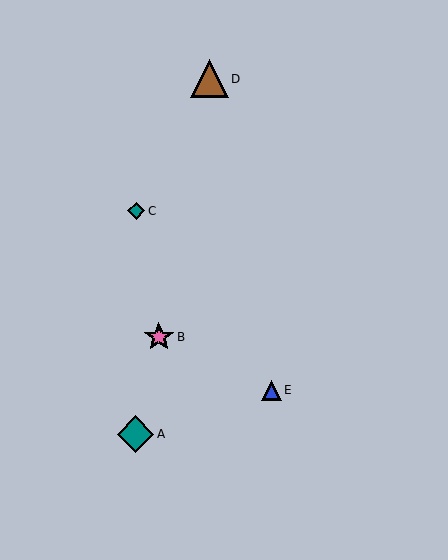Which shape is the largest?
The brown triangle (labeled D) is the largest.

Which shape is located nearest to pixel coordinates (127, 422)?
The teal diamond (labeled A) at (136, 434) is nearest to that location.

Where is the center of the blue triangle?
The center of the blue triangle is at (271, 390).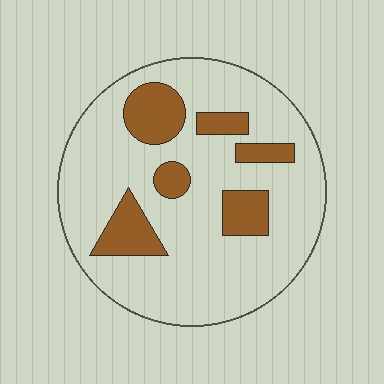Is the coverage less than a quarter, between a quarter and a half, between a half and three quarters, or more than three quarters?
Less than a quarter.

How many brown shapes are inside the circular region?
6.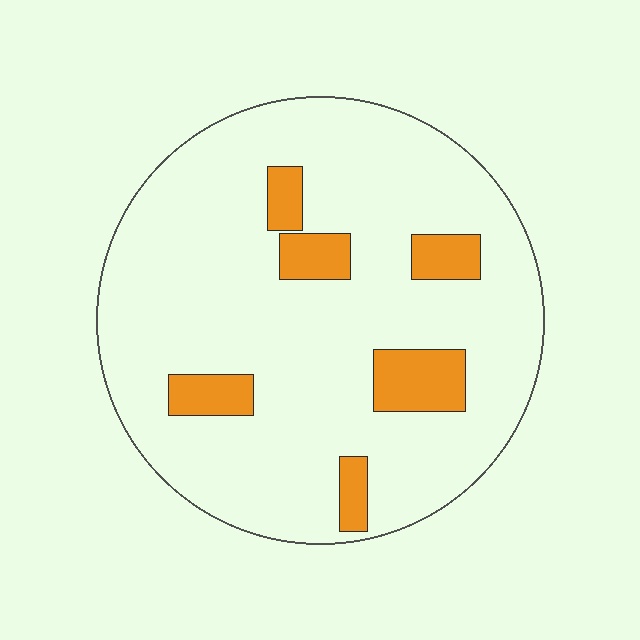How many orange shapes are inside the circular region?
6.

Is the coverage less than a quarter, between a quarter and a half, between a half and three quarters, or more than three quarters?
Less than a quarter.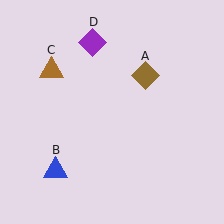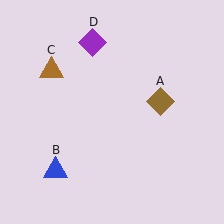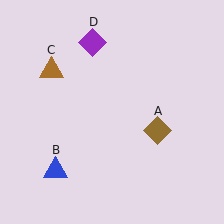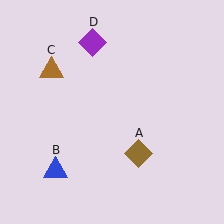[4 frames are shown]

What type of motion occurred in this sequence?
The brown diamond (object A) rotated clockwise around the center of the scene.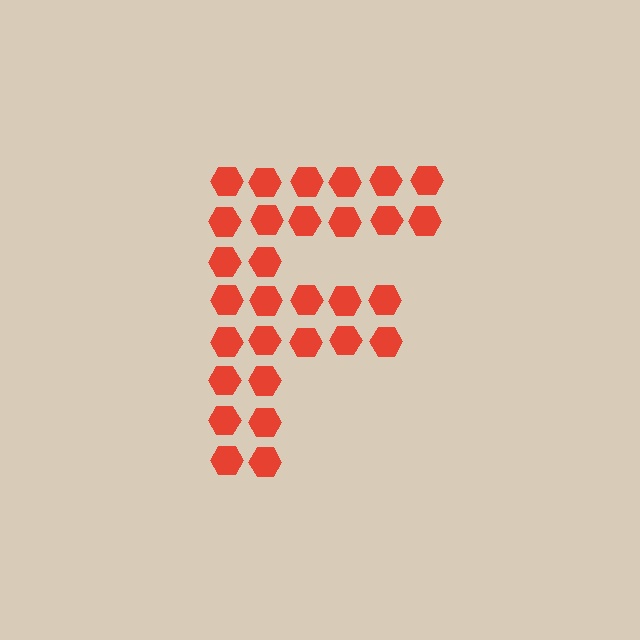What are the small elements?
The small elements are hexagons.